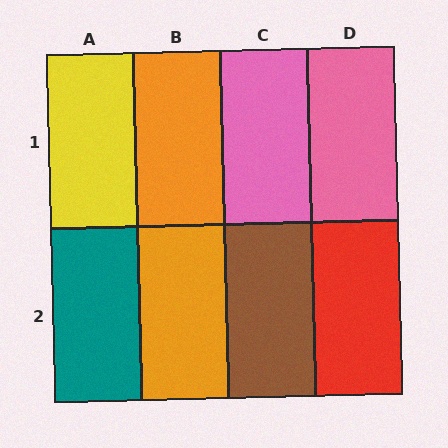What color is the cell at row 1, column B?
Orange.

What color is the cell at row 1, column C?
Pink.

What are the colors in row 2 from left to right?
Teal, orange, brown, red.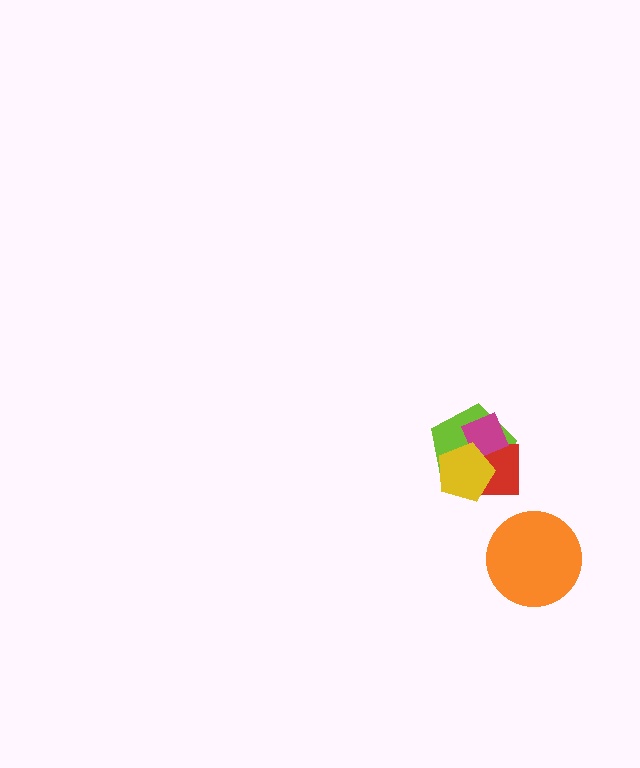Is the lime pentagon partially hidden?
Yes, it is partially covered by another shape.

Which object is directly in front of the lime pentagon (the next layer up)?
The red square is directly in front of the lime pentagon.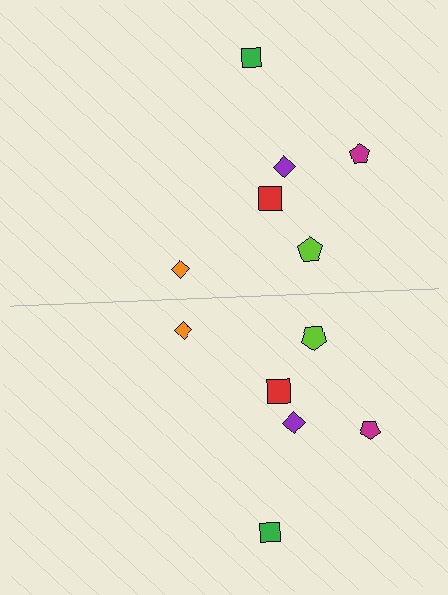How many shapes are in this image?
There are 12 shapes in this image.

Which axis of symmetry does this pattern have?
The pattern has a horizontal axis of symmetry running through the center of the image.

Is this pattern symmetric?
Yes, this pattern has bilateral (reflection) symmetry.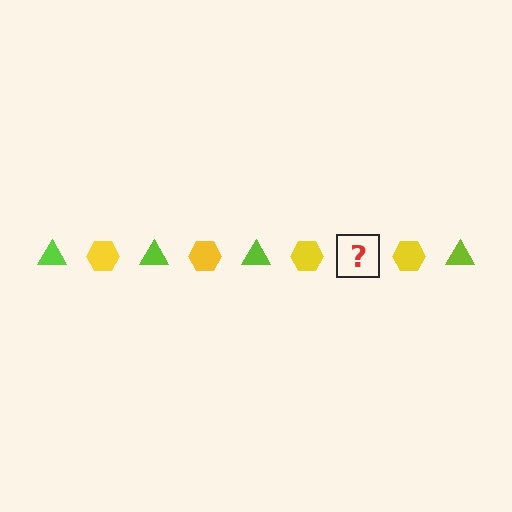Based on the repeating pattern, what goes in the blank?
The blank should be a lime triangle.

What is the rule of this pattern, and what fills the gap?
The rule is that the pattern alternates between lime triangle and yellow hexagon. The gap should be filled with a lime triangle.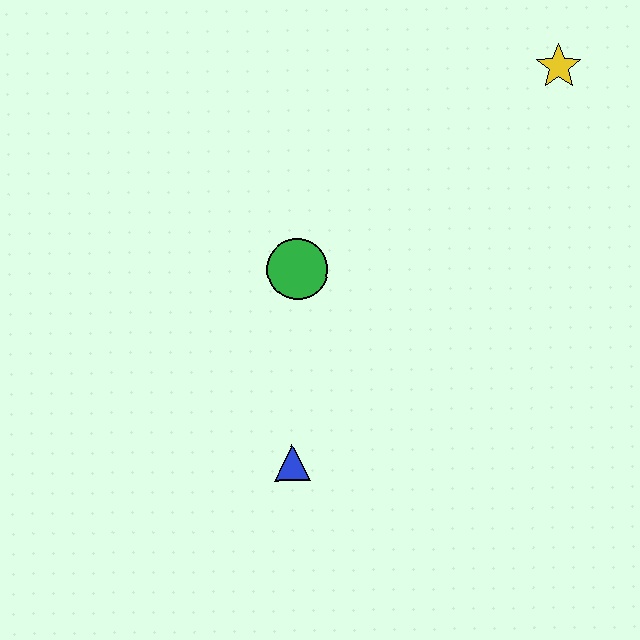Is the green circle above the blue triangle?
Yes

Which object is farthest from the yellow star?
The blue triangle is farthest from the yellow star.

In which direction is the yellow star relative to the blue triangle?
The yellow star is above the blue triangle.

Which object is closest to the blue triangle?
The green circle is closest to the blue triangle.